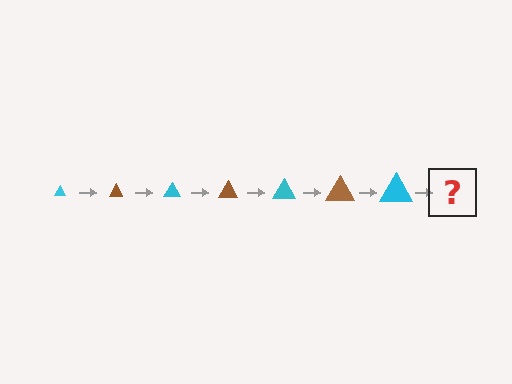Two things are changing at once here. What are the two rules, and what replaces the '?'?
The two rules are that the triangle grows larger each step and the color cycles through cyan and brown. The '?' should be a brown triangle, larger than the previous one.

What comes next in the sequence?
The next element should be a brown triangle, larger than the previous one.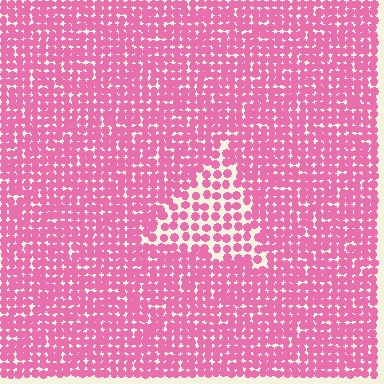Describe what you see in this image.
The image contains small pink elements arranged at two different densities. A triangle-shaped region is visible where the elements are less densely packed than the surrounding area.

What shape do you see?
I see a triangle.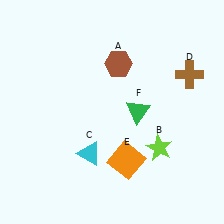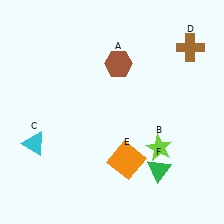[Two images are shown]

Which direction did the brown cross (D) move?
The brown cross (D) moved up.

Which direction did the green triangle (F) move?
The green triangle (F) moved down.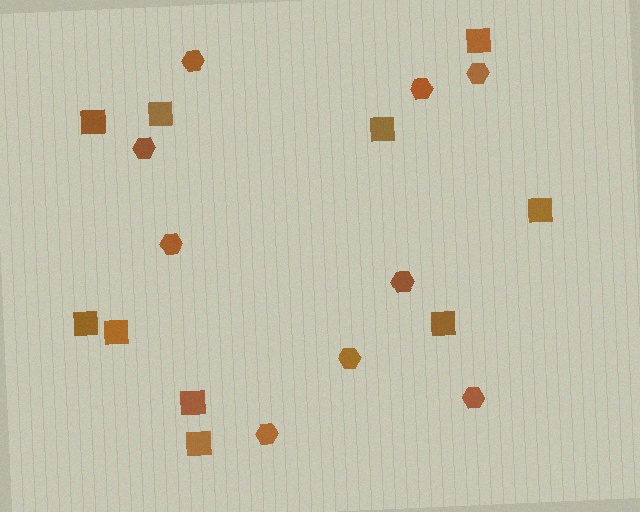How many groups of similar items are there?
There are 2 groups: one group of hexagons (9) and one group of squares (10).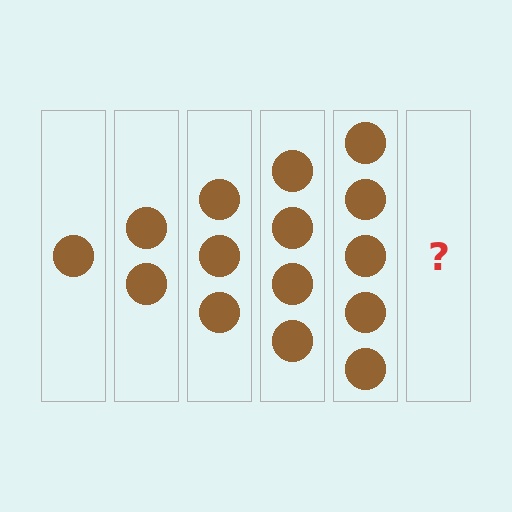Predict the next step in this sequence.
The next step is 6 circles.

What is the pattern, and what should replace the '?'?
The pattern is that each step adds one more circle. The '?' should be 6 circles.